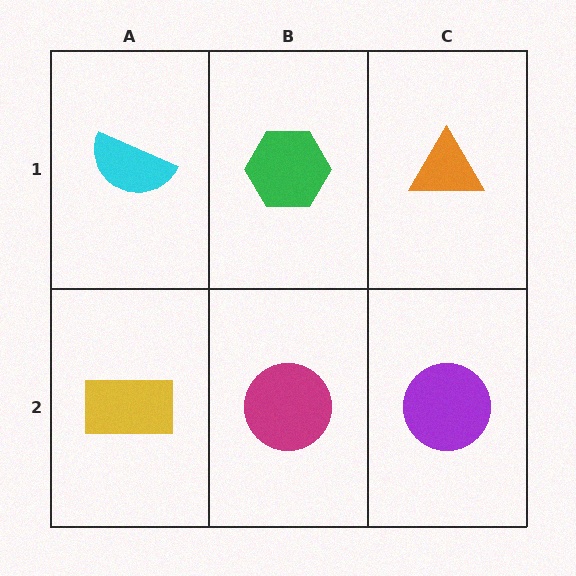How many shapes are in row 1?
3 shapes.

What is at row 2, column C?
A purple circle.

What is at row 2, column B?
A magenta circle.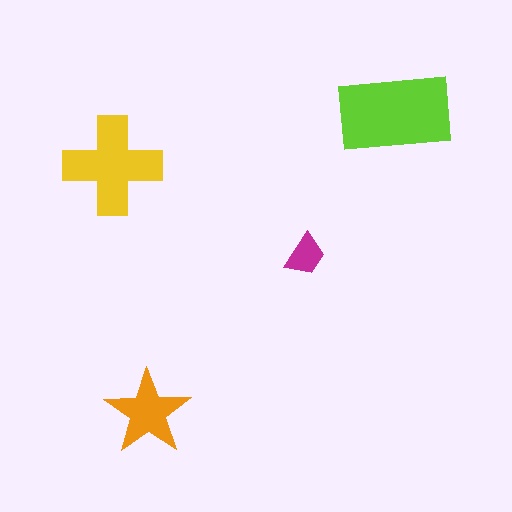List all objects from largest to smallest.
The lime rectangle, the yellow cross, the orange star, the magenta trapezoid.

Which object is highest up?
The lime rectangle is topmost.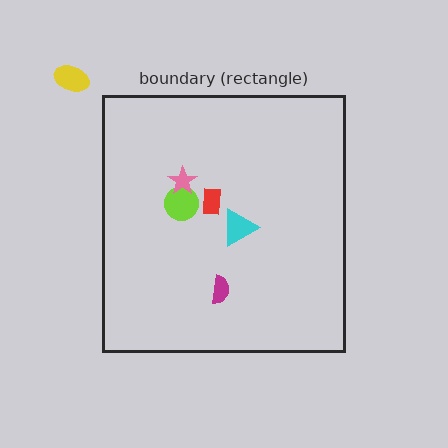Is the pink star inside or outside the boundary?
Inside.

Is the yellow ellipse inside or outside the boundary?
Outside.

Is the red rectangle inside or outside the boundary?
Inside.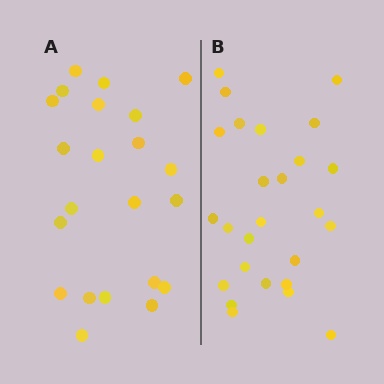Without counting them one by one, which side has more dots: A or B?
Region B (the right region) has more dots.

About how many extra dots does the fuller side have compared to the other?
Region B has about 4 more dots than region A.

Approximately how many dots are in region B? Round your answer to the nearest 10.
About 30 dots. (The exact count is 26, which rounds to 30.)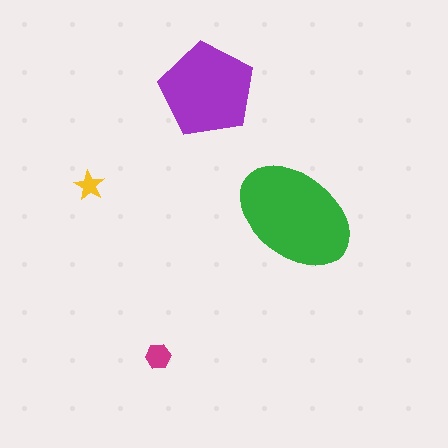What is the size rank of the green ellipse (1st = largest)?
1st.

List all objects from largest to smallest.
The green ellipse, the purple pentagon, the magenta hexagon, the yellow star.